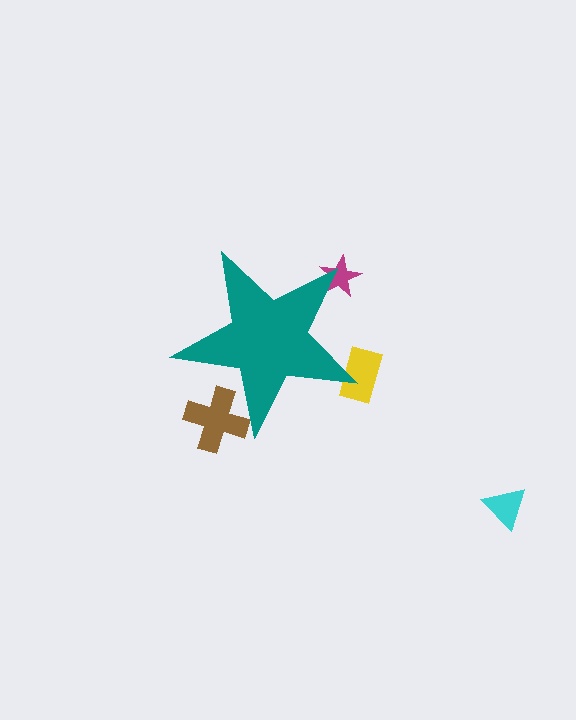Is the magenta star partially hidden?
Yes, the magenta star is partially hidden behind the teal star.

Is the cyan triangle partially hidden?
No, the cyan triangle is fully visible.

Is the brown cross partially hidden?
Yes, the brown cross is partially hidden behind the teal star.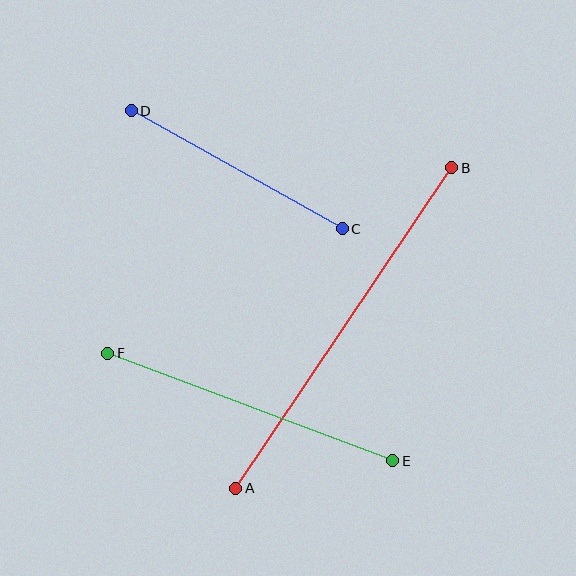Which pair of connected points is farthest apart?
Points A and B are farthest apart.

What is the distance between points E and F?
The distance is approximately 304 pixels.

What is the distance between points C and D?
The distance is approximately 242 pixels.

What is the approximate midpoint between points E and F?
The midpoint is at approximately (250, 407) pixels.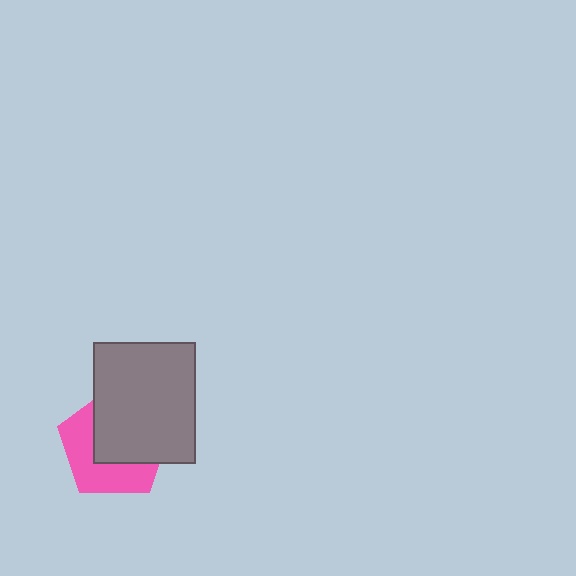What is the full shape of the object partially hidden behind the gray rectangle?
The partially hidden object is a pink pentagon.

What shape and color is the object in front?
The object in front is a gray rectangle.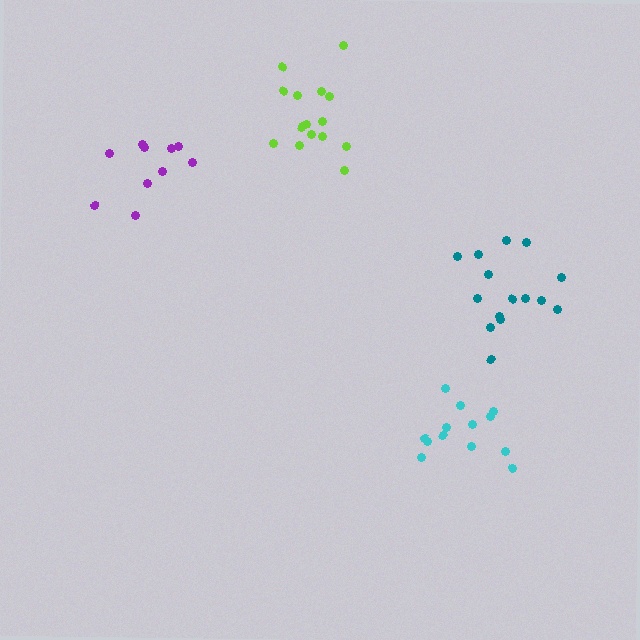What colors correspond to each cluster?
The clusters are colored: purple, cyan, teal, lime.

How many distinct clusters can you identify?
There are 4 distinct clusters.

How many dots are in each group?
Group 1: 10 dots, Group 2: 13 dots, Group 3: 15 dots, Group 4: 16 dots (54 total).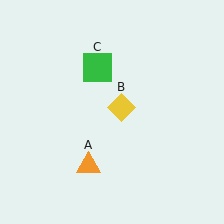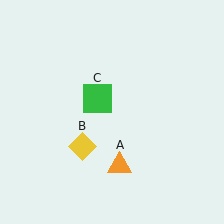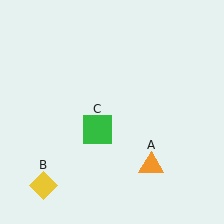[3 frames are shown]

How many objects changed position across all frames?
3 objects changed position: orange triangle (object A), yellow diamond (object B), green square (object C).